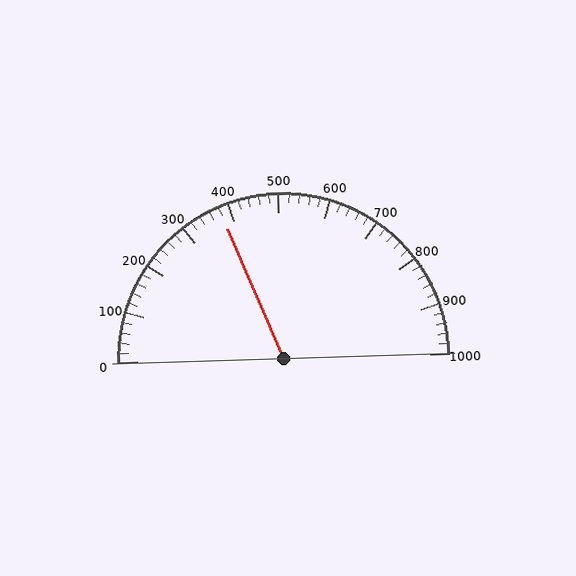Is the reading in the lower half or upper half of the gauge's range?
The reading is in the lower half of the range (0 to 1000).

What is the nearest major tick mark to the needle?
The nearest major tick mark is 400.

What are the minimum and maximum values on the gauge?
The gauge ranges from 0 to 1000.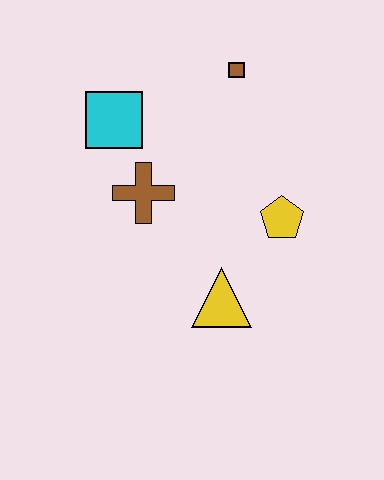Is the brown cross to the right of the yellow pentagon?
No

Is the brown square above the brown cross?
Yes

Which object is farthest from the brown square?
The yellow triangle is farthest from the brown square.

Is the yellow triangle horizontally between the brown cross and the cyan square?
No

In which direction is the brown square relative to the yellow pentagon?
The brown square is above the yellow pentagon.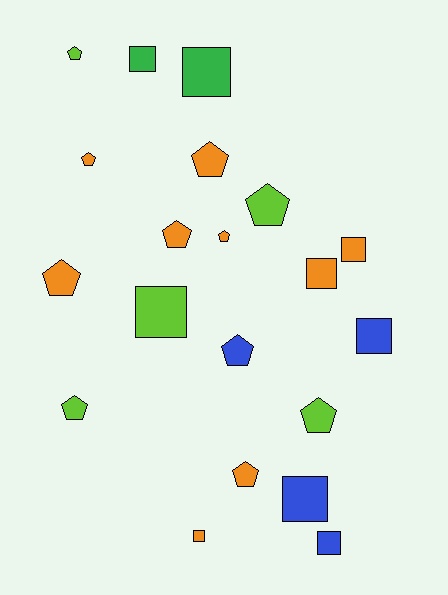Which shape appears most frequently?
Pentagon, with 11 objects.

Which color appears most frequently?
Orange, with 9 objects.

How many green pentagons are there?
There are no green pentagons.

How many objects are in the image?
There are 20 objects.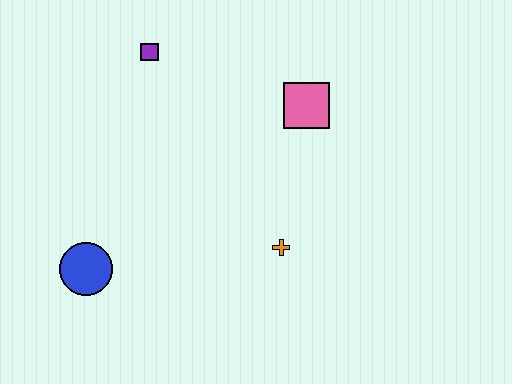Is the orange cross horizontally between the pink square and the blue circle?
Yes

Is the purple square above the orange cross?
Yes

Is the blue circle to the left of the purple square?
Yes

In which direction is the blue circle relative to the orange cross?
The blue circle is to the left of the orange cross.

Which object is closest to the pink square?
The orange cross is closest to the pink square.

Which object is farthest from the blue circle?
The pink square is farthest from the blue circle.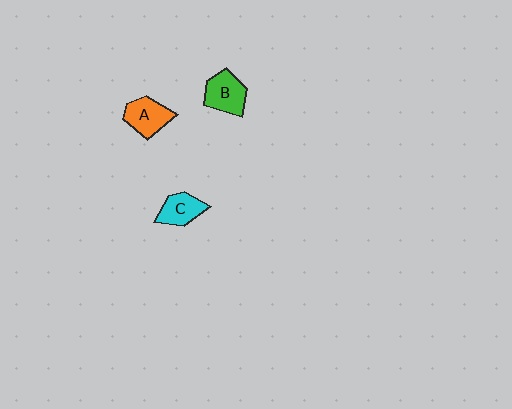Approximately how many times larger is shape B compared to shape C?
Approximately 1.2 times.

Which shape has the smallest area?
Shape C (cyan).